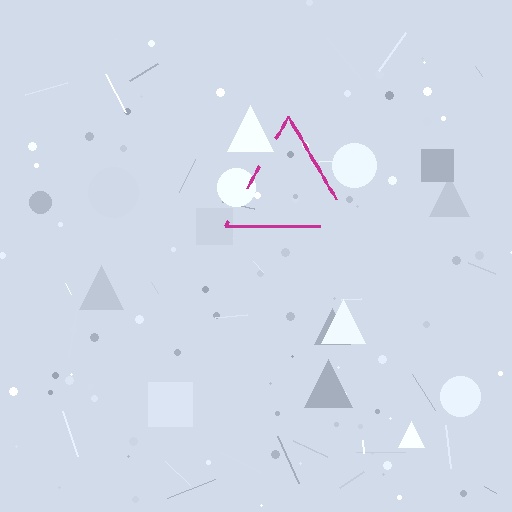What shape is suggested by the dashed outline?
The dashed outline suggests a triangle.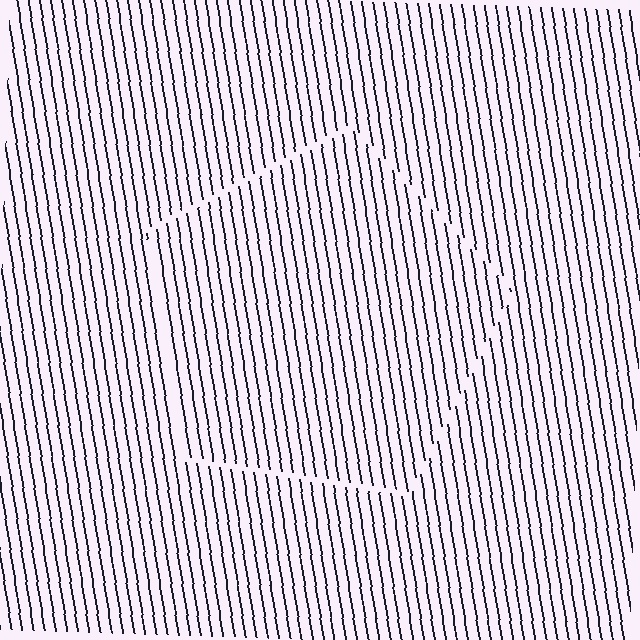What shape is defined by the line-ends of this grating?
An illusory pentagon. The interior of the shape contains the same grating, shifted by half a period — the contour is defined by the phase discontinuity where line-ends from the inner and outer gratings abut.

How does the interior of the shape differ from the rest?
The interior of the shape contains the same grating, shifted by half a period — the contour is defined by the phase discontinuity where line-ends from the inner and outer gratings abut.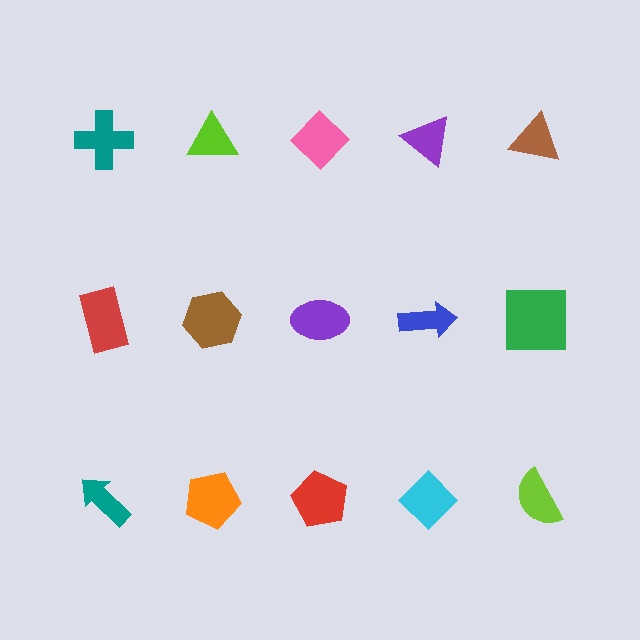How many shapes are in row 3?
5 shapes.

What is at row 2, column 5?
A green square.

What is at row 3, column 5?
A lime semicircle.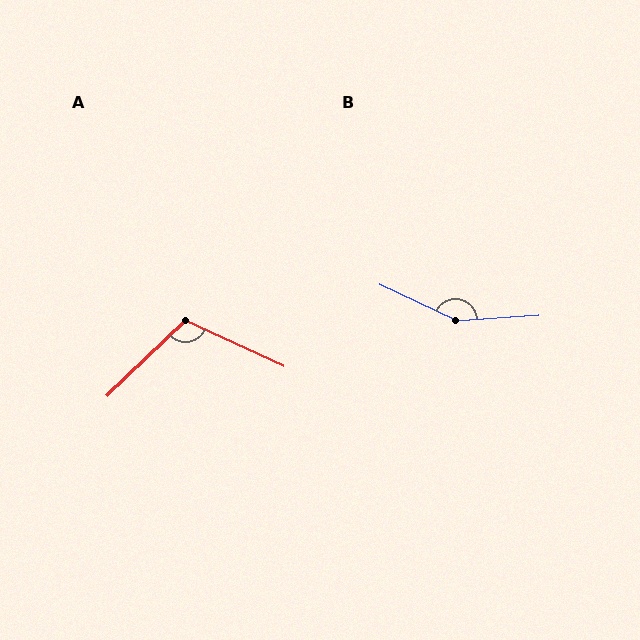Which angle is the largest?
B, at approximately 151 degrees.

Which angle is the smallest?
A, at approximately 111 degrees.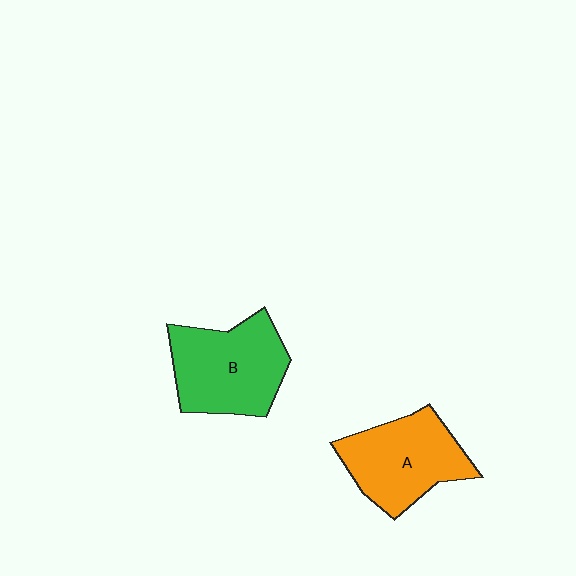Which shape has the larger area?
Shape B (green).